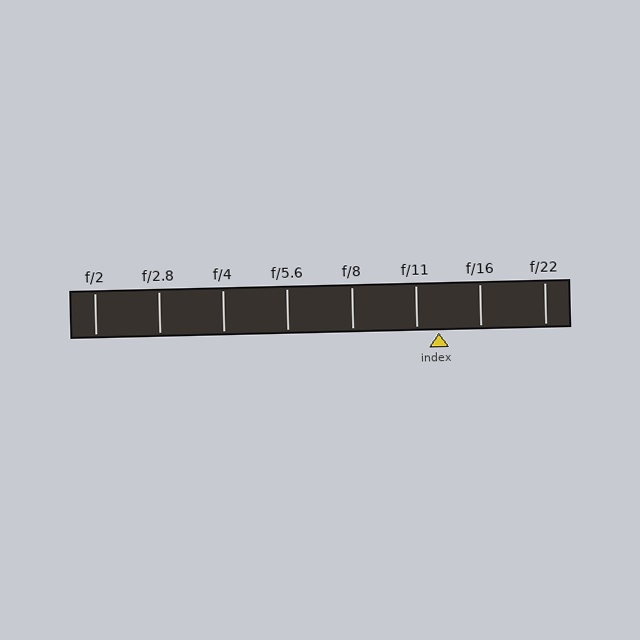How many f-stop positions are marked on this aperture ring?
There are 8 f-stop positions marked.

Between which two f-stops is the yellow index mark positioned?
The index mark is between f/11 and f/16.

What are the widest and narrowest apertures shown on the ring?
The widest aperture shown is f/2 and the narrowest is f/22.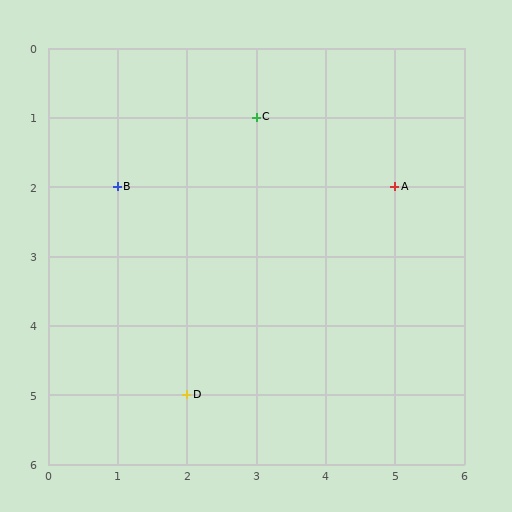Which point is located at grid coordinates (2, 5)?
Point D is at (2, 5).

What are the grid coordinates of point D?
Point D is at grid coordinates (2, 5).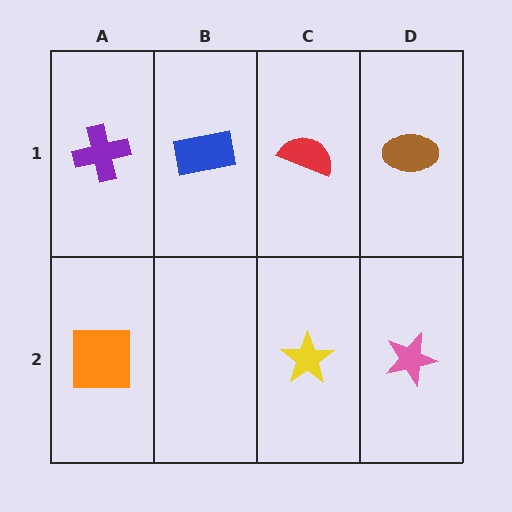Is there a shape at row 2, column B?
No, that cell is empty.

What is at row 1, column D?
A brown ellipse.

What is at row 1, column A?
A purple cross.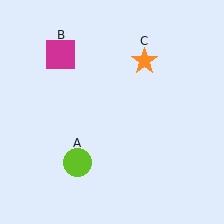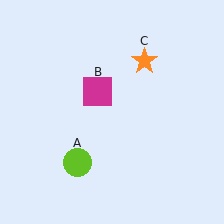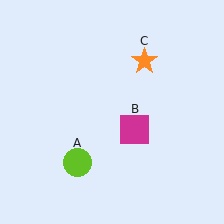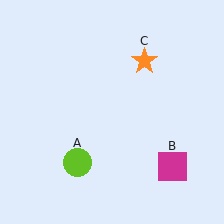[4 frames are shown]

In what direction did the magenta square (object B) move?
The magenta square (object B) moved down and to the right.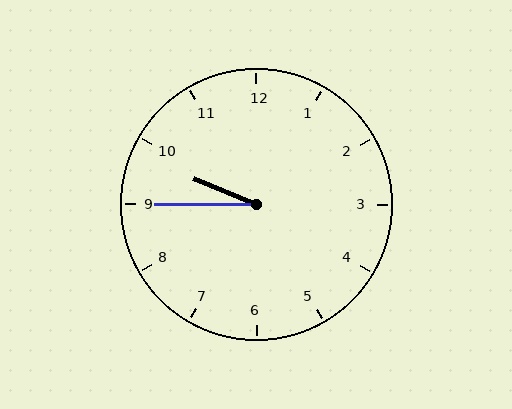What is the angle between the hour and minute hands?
Approximately 22 degrees.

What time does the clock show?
9:45.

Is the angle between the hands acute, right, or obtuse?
It is acute.